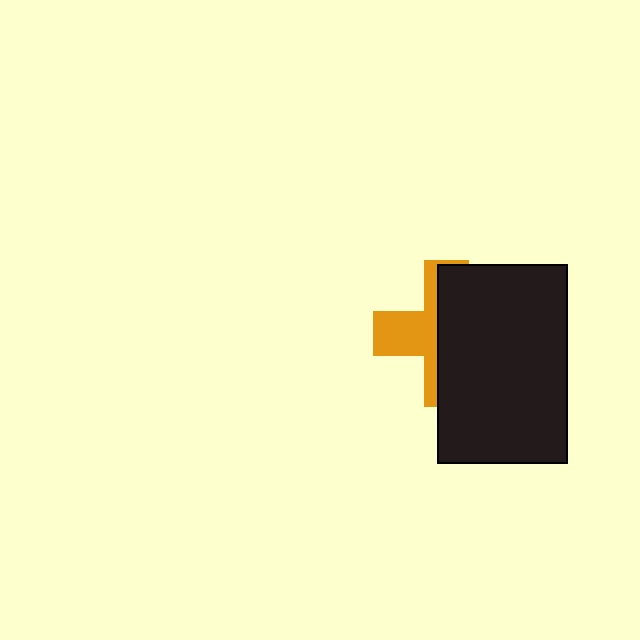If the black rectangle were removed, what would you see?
You would see the complete orange cross.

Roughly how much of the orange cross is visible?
A small part of it is visible (roughly 39%).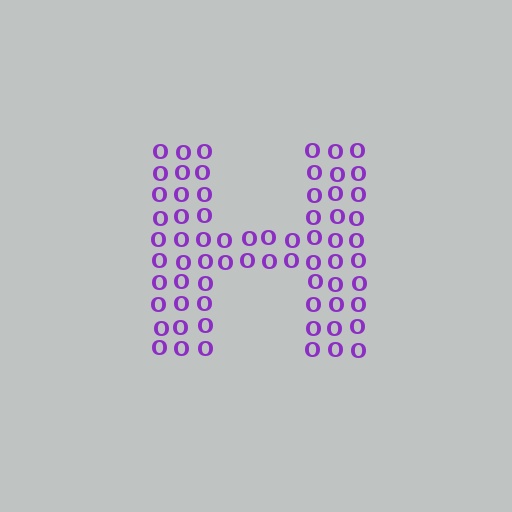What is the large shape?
The large shape is the letter H.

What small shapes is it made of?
It is made of small letter O's.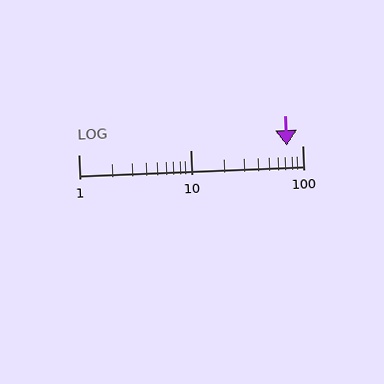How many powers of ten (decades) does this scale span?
The scale spans 2 decades, from 1 to 100.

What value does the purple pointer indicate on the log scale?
The pointer indicates approximately 73.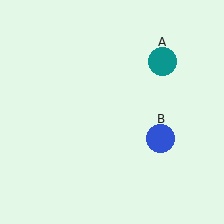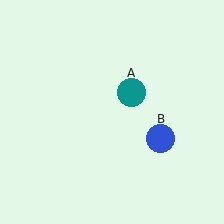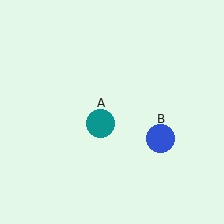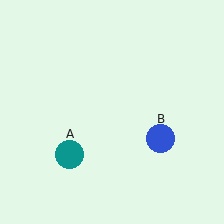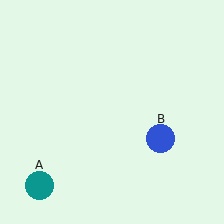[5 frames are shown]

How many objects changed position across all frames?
1 object changed position: teal circle (object A).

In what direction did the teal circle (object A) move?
The teal circle (object A) moved down and to the left.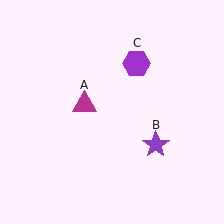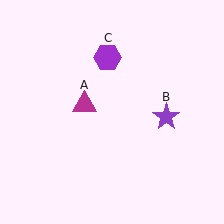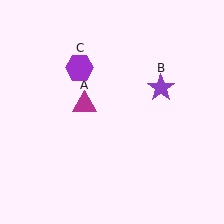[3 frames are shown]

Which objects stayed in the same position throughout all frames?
Magenta triangle (object A) remained stationary.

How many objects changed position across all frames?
2 objects changed position: purple star (object B), purple hexagon (object C).